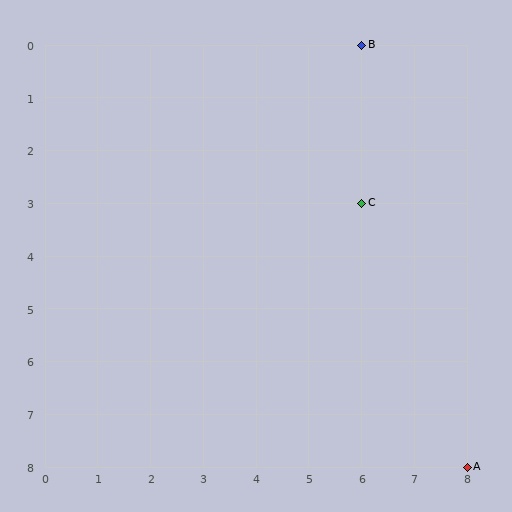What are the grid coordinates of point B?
Point B is at grid coordinates (6, 0).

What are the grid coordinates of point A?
Point A is at grid coordinates (8, 8).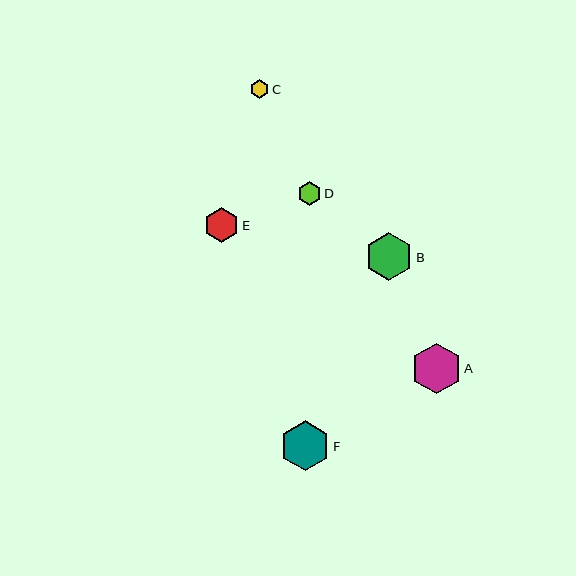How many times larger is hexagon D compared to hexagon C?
Hexagon D is approximately 1.2 times the size of hexagon C.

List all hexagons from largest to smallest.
From largest to smallest: A, F, B, E, D, C.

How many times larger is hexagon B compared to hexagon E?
Hexagon B is approximately 1.4 times the size of hexagon E.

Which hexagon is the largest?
Hexagon A is the largest with a size of approximately 51 pixels.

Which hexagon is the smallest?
Hexagon C is the smallest with a size of approximately 19 pixels.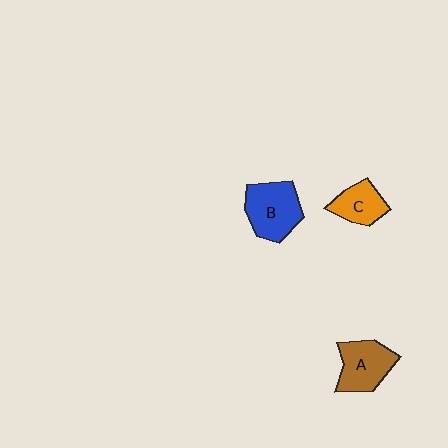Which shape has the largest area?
Shape B (blue).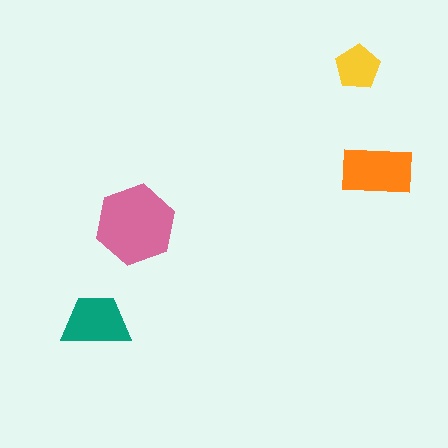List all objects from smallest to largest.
The yellow pentagon, the teal trapezoid, the orange rectangle, the pink hexagon.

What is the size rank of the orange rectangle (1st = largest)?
2nd.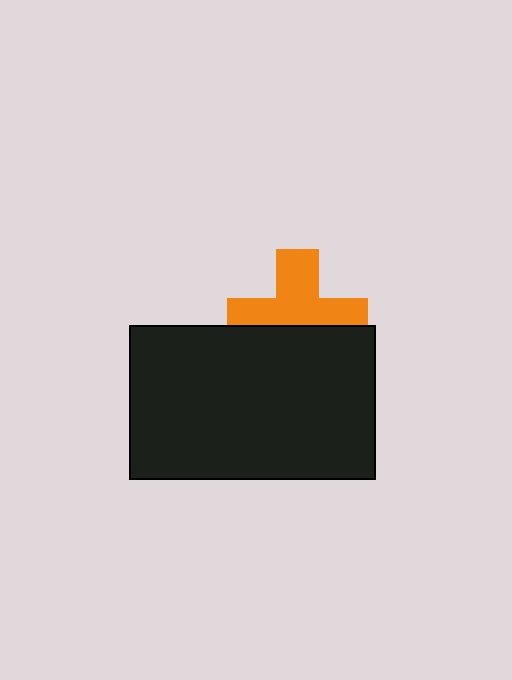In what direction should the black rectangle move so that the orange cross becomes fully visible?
The black rectangle should move down. That is the shortest direction to clear the overlap and leave the orange cross fully visible.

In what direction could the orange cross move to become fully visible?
The orange cross could move up. That would shift it out from behind the black rectangle entirely.